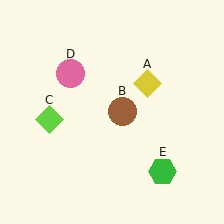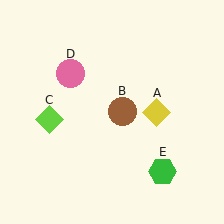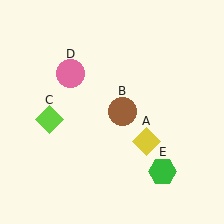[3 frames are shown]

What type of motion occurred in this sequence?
The yellow diamond (object A) rotated clockwise around the center of the scene.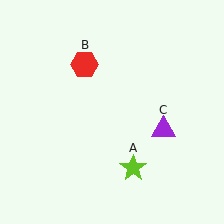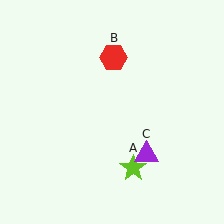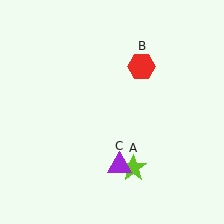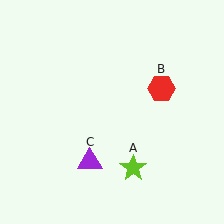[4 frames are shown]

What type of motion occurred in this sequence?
The red hexagon (object B), purple triangle (object C) rotated clockwise around the center of the scene.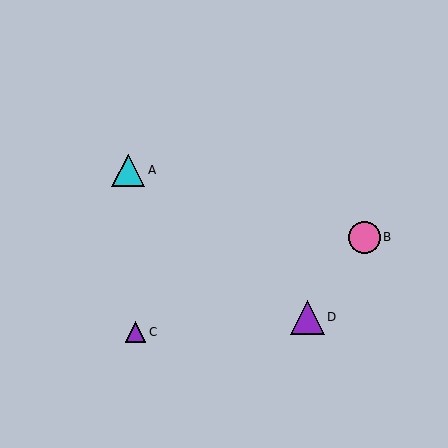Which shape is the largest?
The purple triangle (labeled D) is the largest.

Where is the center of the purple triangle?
The center of the purple triangle is at (307, 317).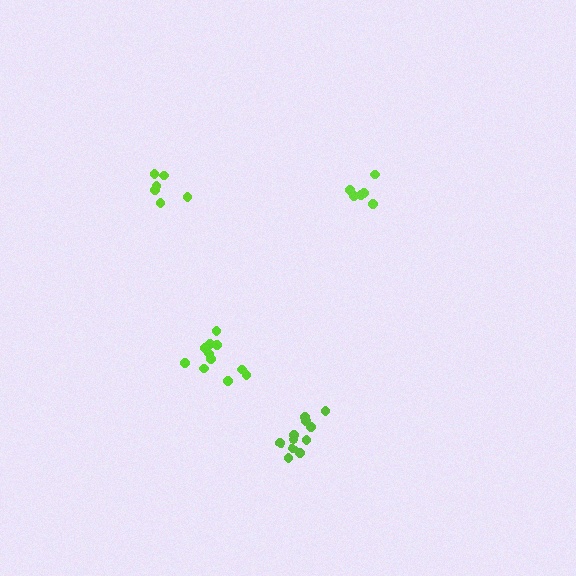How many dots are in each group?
Group 1: 6 dots, Group 2: 6 dots, Group 3: 11 dots, Group 4: 11 dots (34 total).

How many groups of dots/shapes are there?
There are 4 groups.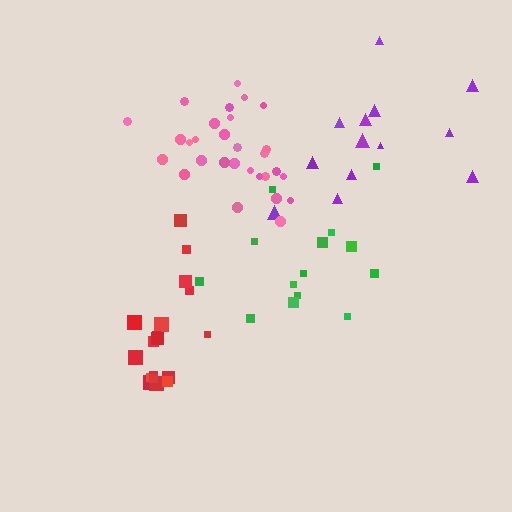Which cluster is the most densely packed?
Pink.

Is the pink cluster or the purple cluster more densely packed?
Pink.